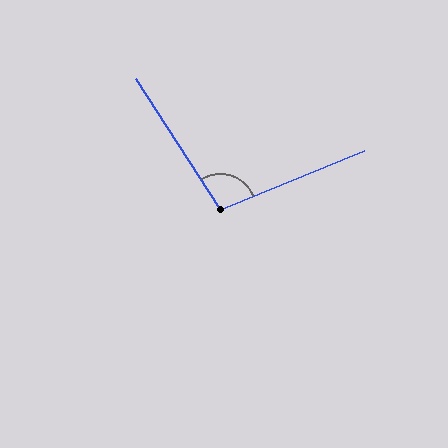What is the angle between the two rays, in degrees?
Approximately 101 degrees.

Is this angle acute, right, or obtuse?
It is obtuse.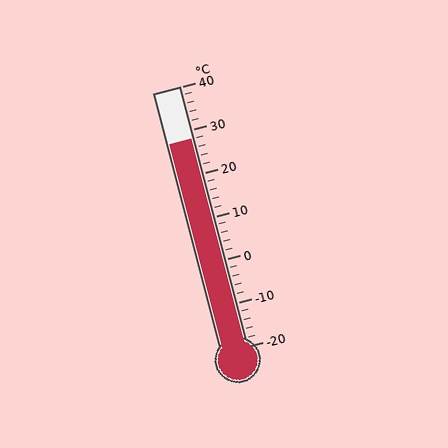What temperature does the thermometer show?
The thermometer shows approximately 28°C.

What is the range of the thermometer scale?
The thermometer scale ranges from -20°C to 40°C.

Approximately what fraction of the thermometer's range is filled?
The thermometer is filled to approximately 80% of its range.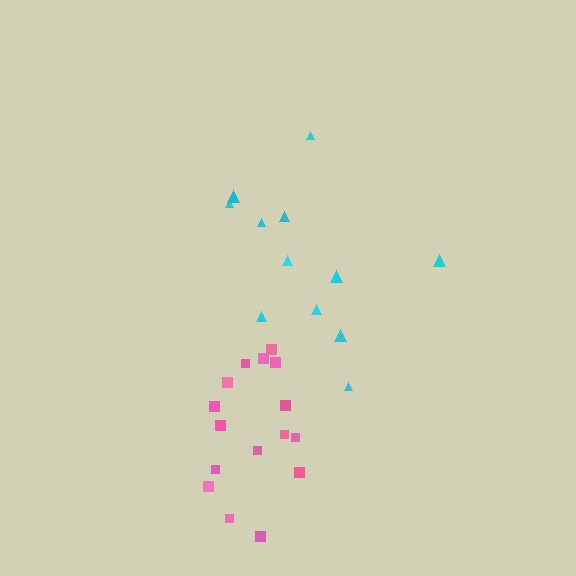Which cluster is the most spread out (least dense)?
Cyan.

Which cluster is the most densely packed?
Pink.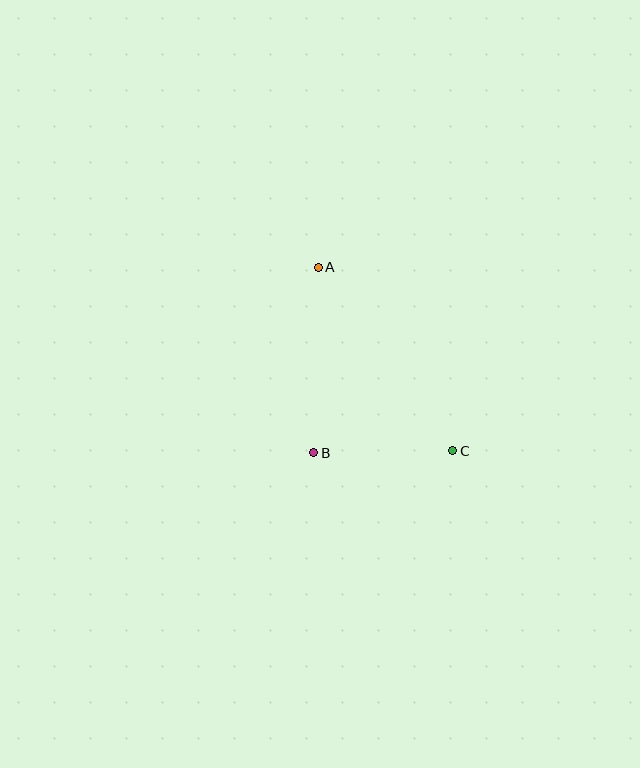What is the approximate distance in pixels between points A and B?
The distance between A and B is approximately 186 pixels.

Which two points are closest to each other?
Points B and C are closest to each other.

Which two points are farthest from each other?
Points A and C are farthest from each other.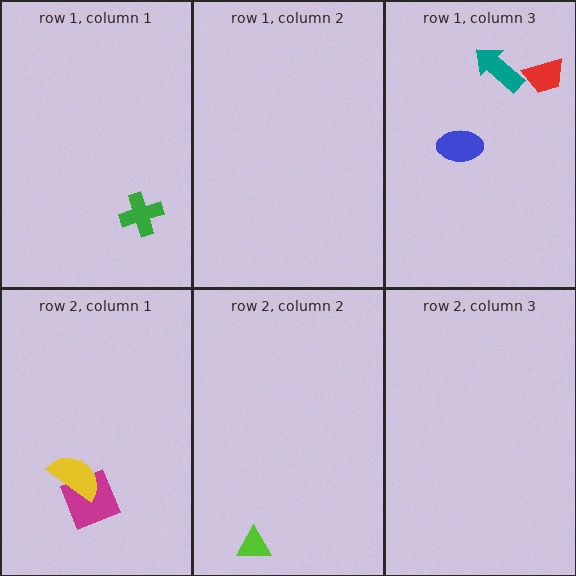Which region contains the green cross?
The row 1, column 1 region.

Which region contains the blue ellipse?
The row 1, column 3 region.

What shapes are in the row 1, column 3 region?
The red trapezoid, the blue ellipse, the teal arrow.